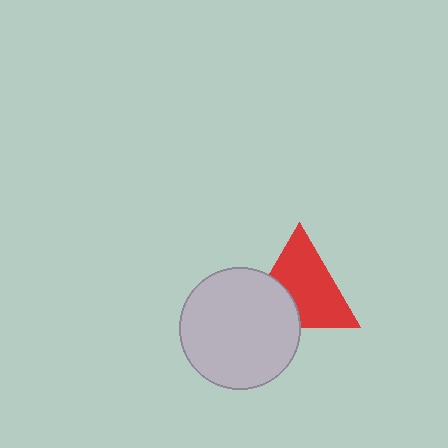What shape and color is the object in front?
The object in front is a light gray circle.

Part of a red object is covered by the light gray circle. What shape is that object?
It is a triangle.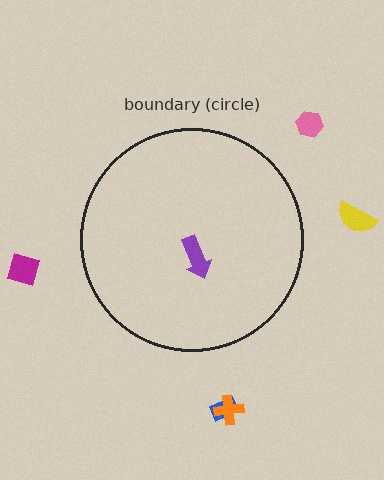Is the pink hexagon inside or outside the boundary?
Outside.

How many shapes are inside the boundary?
1 inside, 5 outside.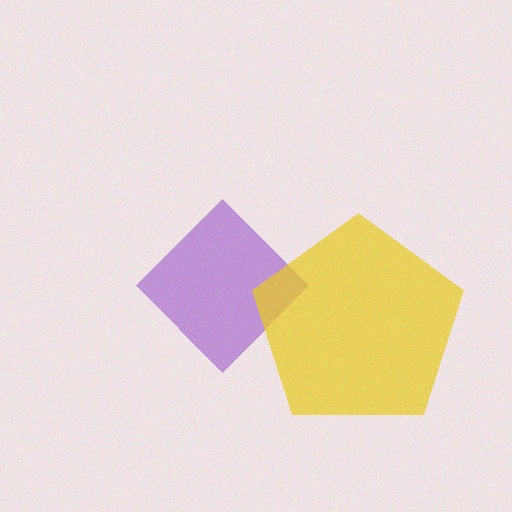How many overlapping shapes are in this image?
There are 2 overlapping shapes in the image.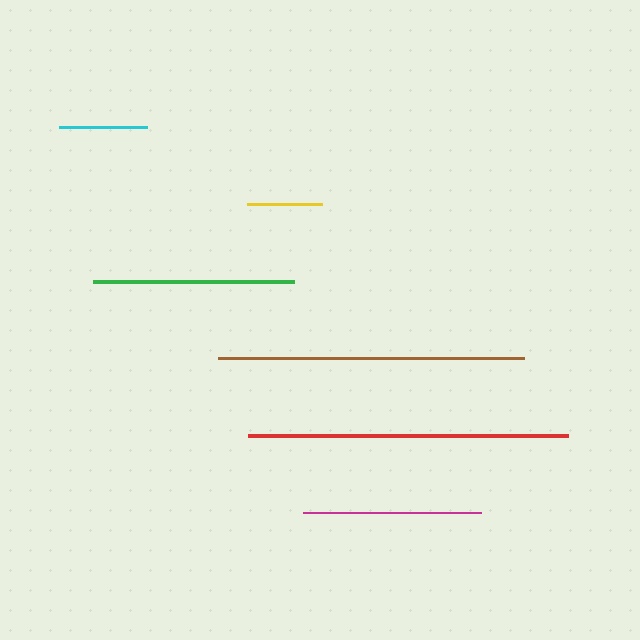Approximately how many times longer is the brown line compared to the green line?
The brown line is approximately 1.5 times the length of the green line.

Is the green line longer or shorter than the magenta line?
The green line is longer than the magenta line.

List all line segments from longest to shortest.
From longest to shortest: red, brown, green, magenta, cyan, yellow.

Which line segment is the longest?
The red line is the longest at approximately 320 pixels.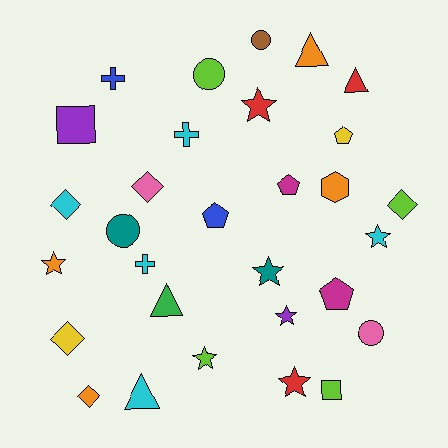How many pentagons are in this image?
There are 4 pentagons.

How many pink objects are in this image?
There are 2 pink objects.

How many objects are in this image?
There are 30 objects.